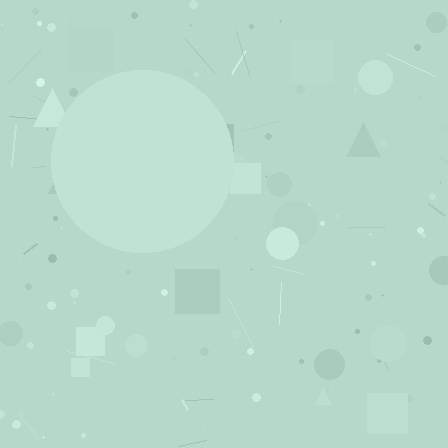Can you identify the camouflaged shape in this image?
The camouflaged shape is a circle.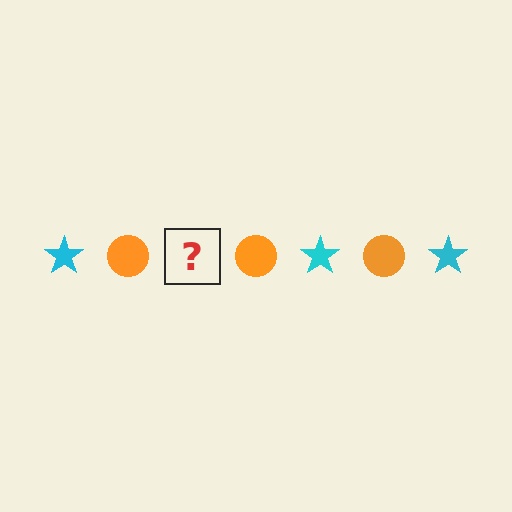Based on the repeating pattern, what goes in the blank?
The blank should be a cyan star.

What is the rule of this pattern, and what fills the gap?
The rule is that the pattern alternates between cyan star and orange circle. The gap should be filled with a cyan star.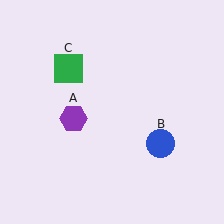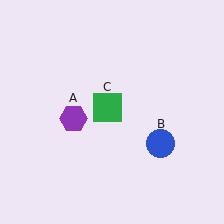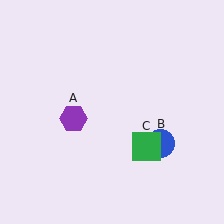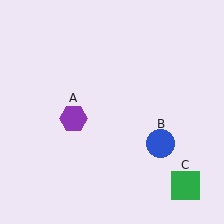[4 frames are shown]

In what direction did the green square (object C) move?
The green square (object C) moved down and to the right.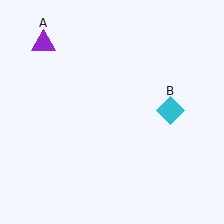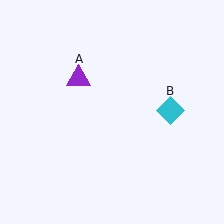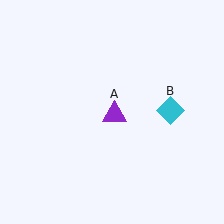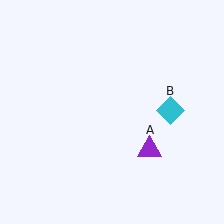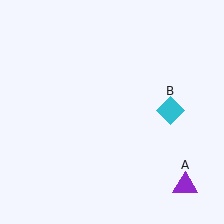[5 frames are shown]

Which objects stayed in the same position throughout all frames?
Cyan diamond (object B) remained stationary.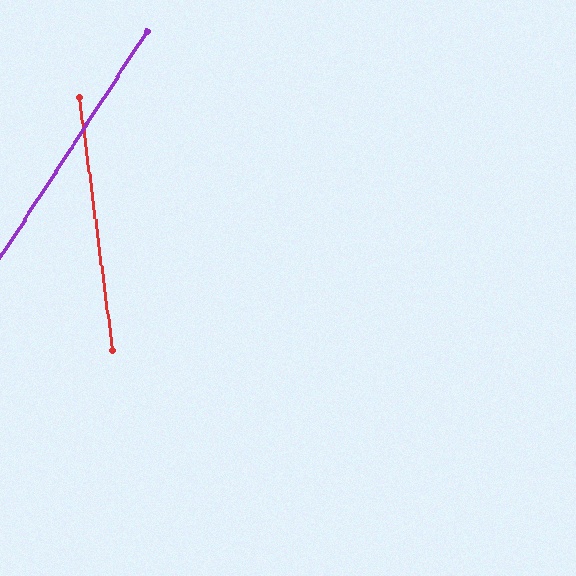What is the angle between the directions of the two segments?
Approximately 41 degrees.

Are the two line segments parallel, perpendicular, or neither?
Neither parallel nor perpendicular — they differ by about 41°.